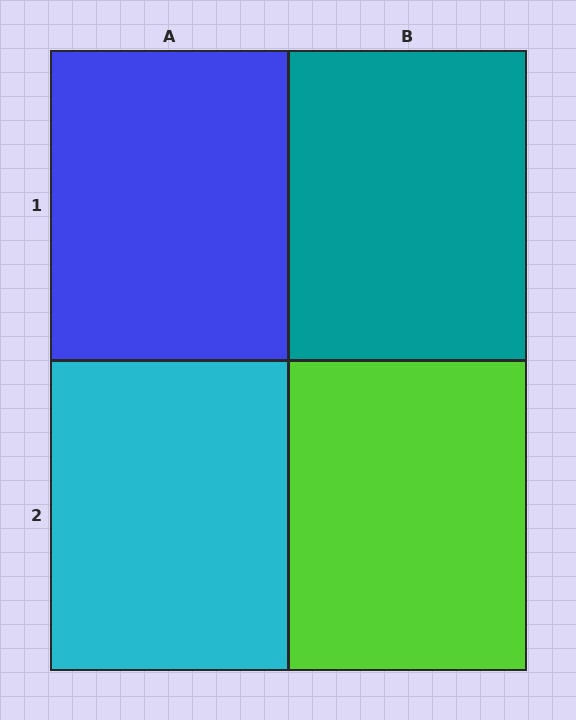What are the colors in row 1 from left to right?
Blue, teal.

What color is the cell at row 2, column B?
Lime.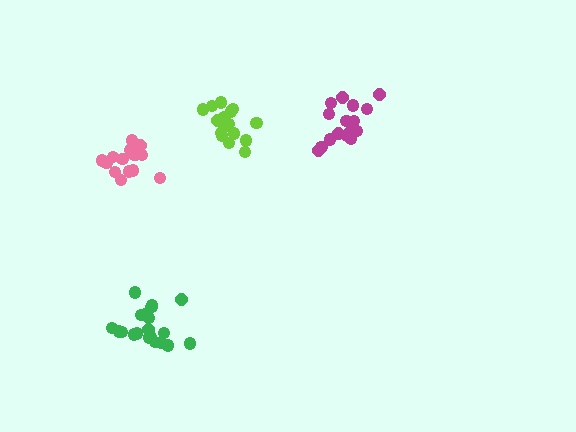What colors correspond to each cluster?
The clusters are colored: green, lime, magenta, pink.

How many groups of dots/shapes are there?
There are 4 groups.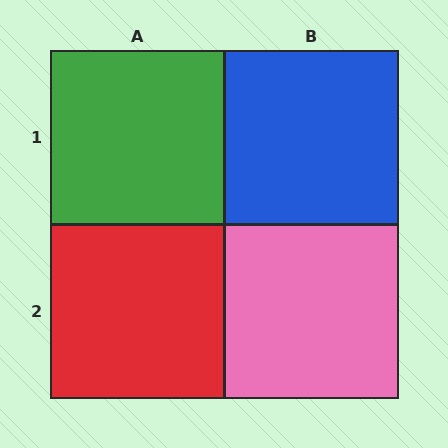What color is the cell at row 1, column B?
Blue.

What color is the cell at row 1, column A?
Green.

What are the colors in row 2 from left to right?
Red, pink.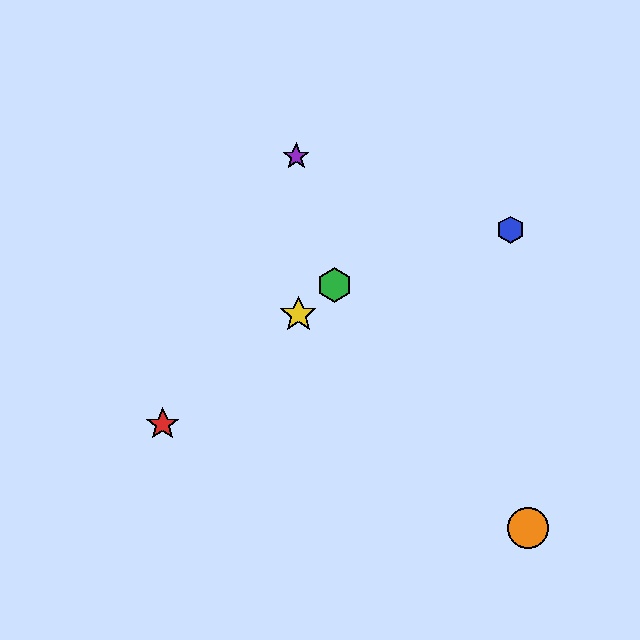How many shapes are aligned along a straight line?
3 shapes (the red star, the green hexagon, the yellow star) are aligned along a straight line.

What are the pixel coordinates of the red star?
The red star is at (163, 424).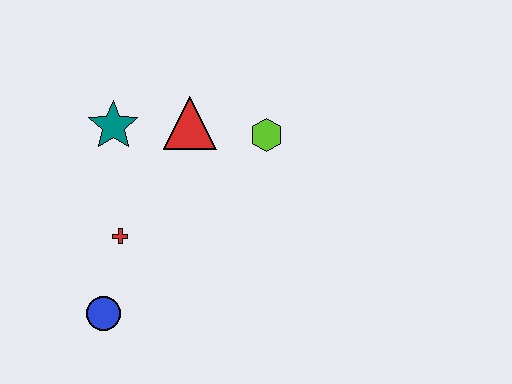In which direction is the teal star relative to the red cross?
The teal star is above the red cross.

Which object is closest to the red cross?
The blue circle is closest to the red cross.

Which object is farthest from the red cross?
The lime hexagon is farthest from the red cross.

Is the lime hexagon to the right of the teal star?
Yes